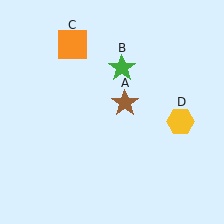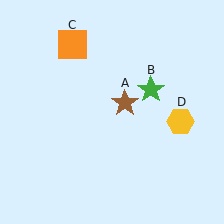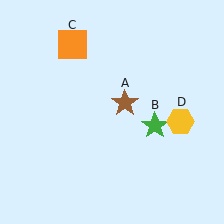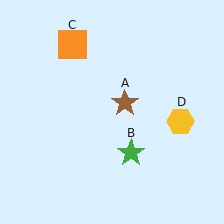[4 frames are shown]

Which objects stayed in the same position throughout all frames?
Brown star (object A) and orange square (object C) and yellow hexagon (object D) remained stationary.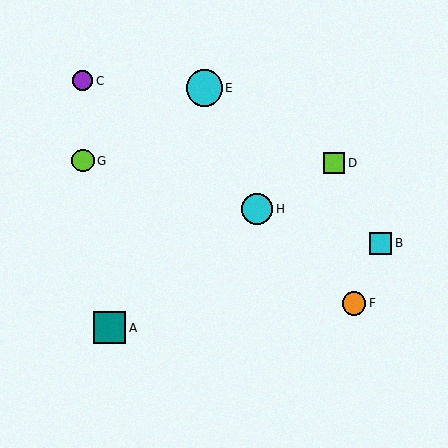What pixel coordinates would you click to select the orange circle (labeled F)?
Click at (354, 303) to select the orange circle F.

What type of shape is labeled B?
Shape B is a cyan square.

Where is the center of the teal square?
The center of the teal square is at (109, 328).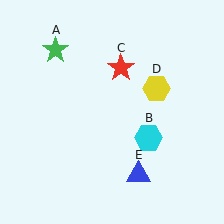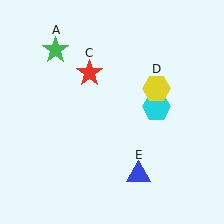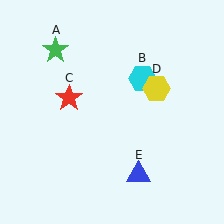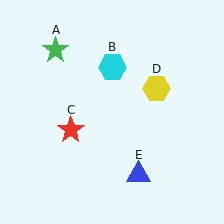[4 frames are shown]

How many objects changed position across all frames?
2 objects changed position: cyan hexagon (object B), red star (object C).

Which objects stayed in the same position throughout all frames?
Green star (object A) and yellow hexagon (object D) and blue triangle (object E) remained stationary.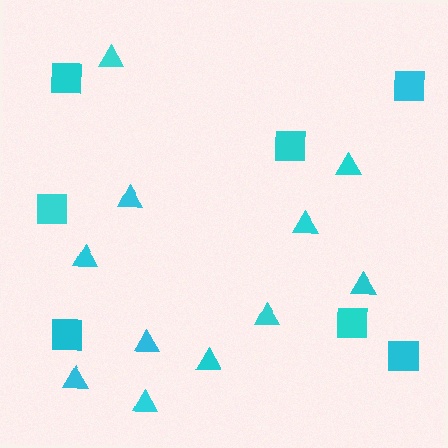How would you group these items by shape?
There are 2 groups: one group of squares (7) and one group of triangles (11).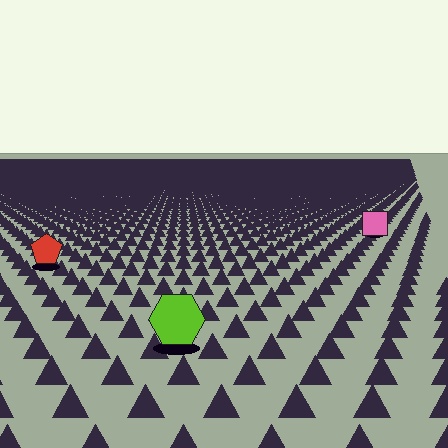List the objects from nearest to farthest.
From nearest to farthest: the lime hexagon, the red pentagon, the pink square.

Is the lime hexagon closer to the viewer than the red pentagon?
Yes. The lime hexagon is closer — you can tell from the texture gradient: the ground texture is coarser near it.